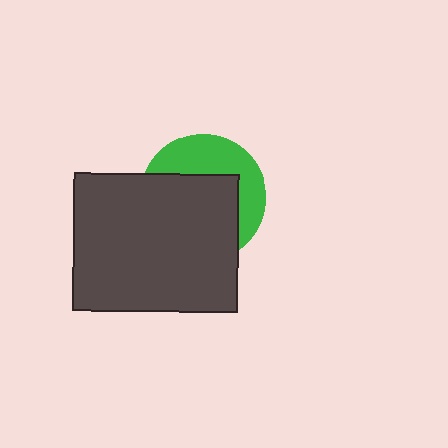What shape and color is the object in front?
The object in front is a dark gray rectangle.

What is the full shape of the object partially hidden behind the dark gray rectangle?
The partially hidden object is a green circle.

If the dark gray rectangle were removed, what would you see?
You would see the complete green circle.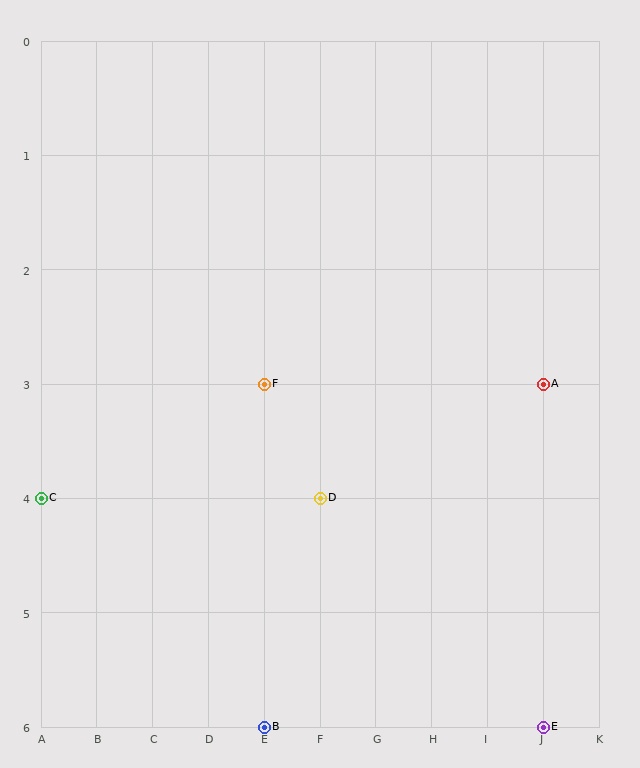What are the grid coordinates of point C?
Point C is at grid coordinates (A, 4).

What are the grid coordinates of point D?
Point D is at grid coordinates (F, 4).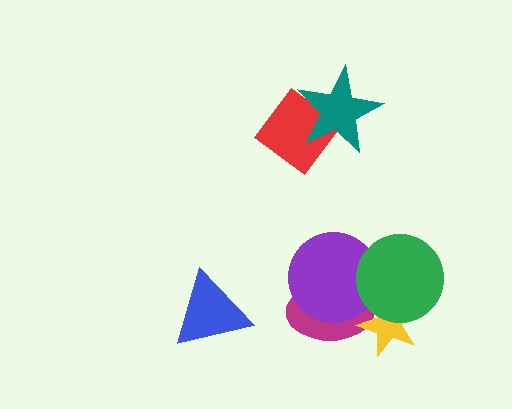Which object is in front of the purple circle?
The green circle is in front of the purple circle.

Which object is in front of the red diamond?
The teal star is in front of the red diamond.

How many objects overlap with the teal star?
1 object overlaps with the teal star.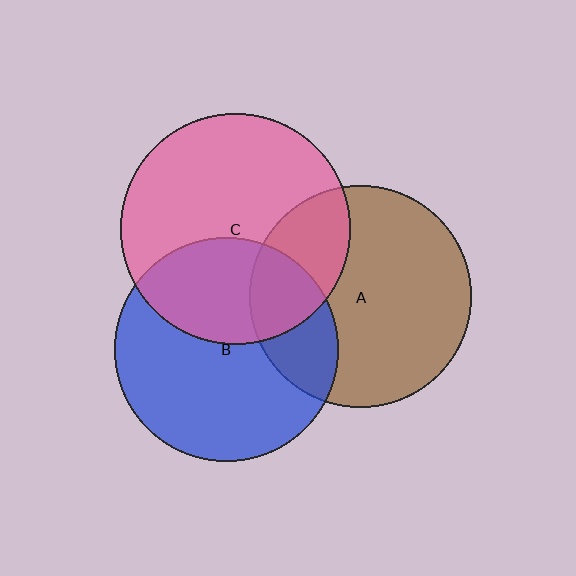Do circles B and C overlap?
Yes.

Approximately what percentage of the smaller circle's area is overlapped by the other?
Approximately 35%.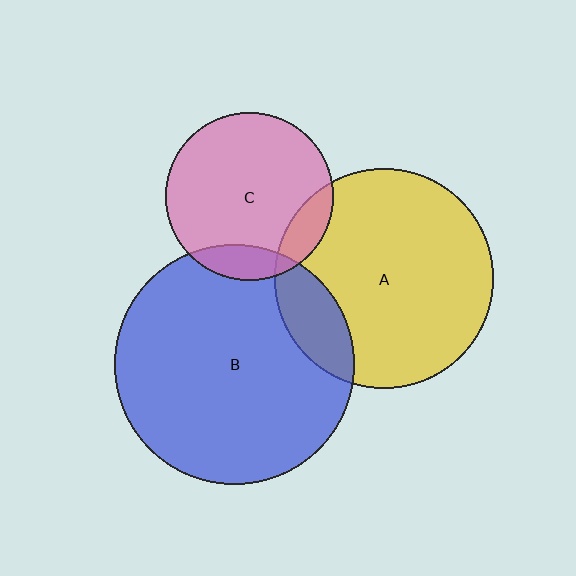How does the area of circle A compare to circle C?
Approximately 1.7 times.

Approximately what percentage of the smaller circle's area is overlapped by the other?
Approximately 10%.